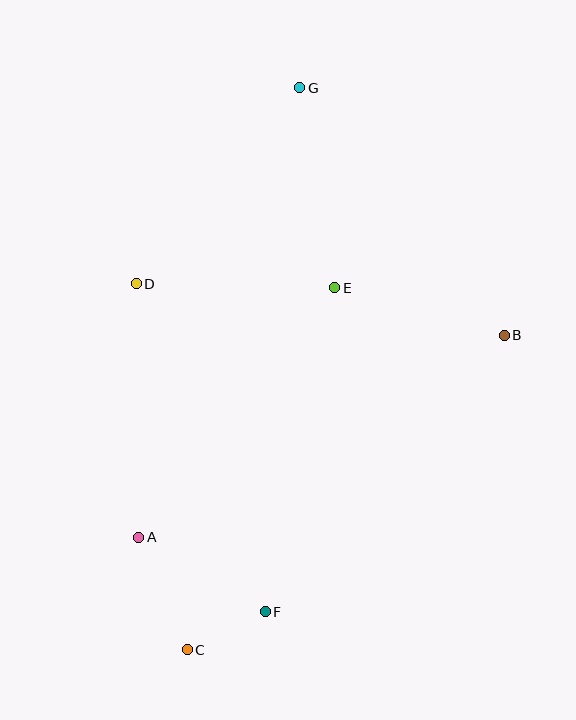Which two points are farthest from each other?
Points C and G are farthest from each other.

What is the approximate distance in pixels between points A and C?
The distance between A and C is approximately 122 pixels.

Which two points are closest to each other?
Points C and F are closest to each other.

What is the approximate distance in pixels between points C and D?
The distance between C and D is approximately 370 pixels.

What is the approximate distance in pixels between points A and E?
The distance between A and E is approximately 318 pixels.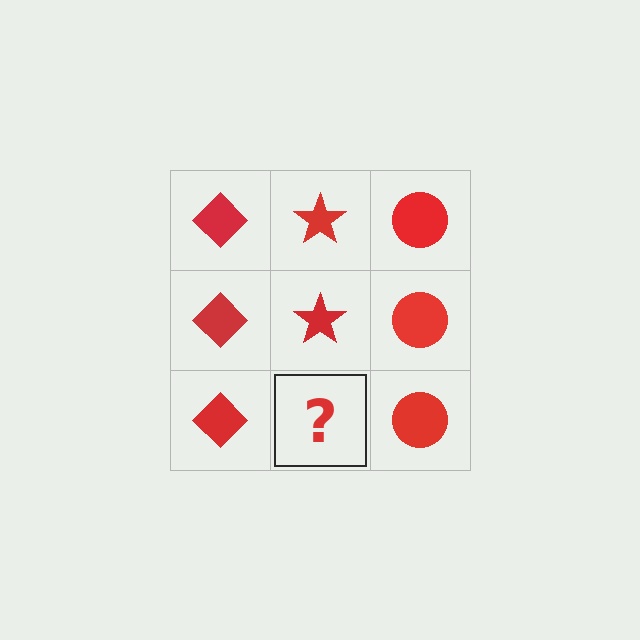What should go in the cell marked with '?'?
The missing cell should contain a red star.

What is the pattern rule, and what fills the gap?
The rule is that each column has a consistent shape. The gap should be filled with a red star.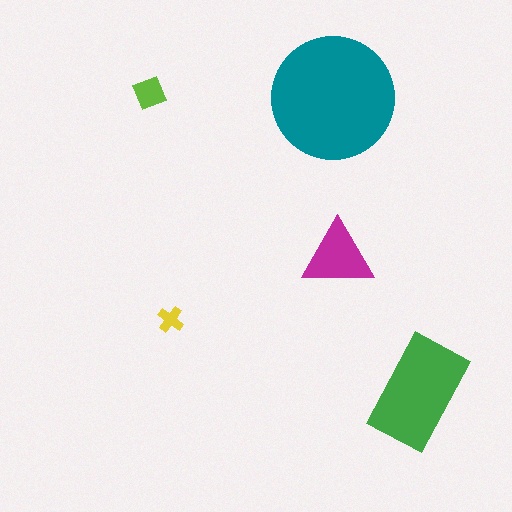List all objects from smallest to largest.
The yellow cross, the lime diamond, the magenta triangle, the green rectangle, the teal circle.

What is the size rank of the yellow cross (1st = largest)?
5th.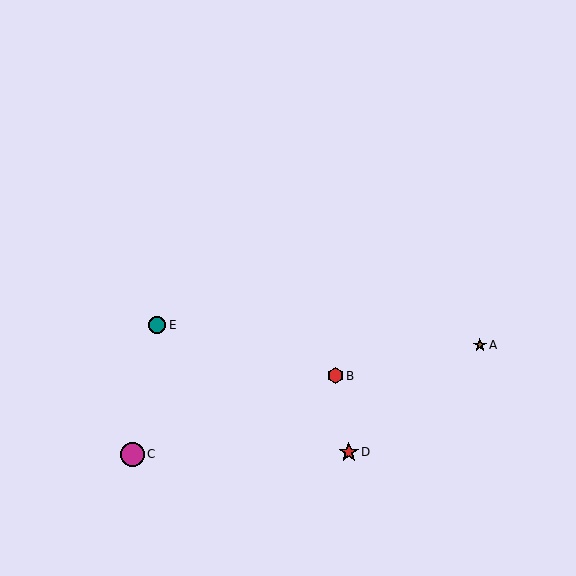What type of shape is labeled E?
Shape E is a teal circle.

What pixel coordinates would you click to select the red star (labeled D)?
Click at (349, 452) to select the red star D.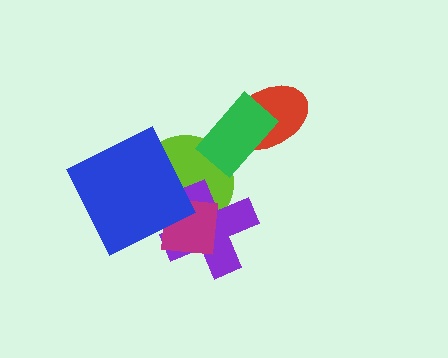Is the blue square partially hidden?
No, no other shape covers it.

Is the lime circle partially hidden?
Yes, it is partially covered by another shape.